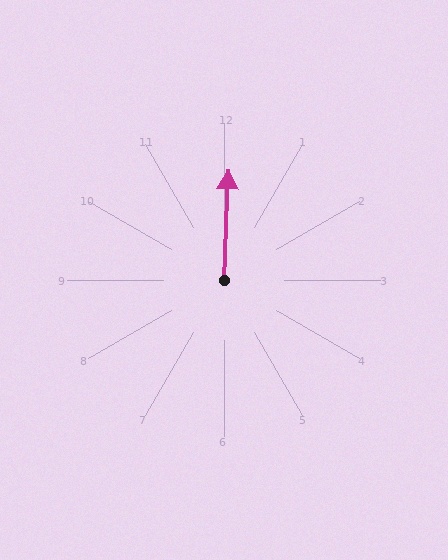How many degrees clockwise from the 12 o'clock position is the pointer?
Approximately 2 degrees.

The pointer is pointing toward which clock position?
Roughly 12 o'clock.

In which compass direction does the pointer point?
North.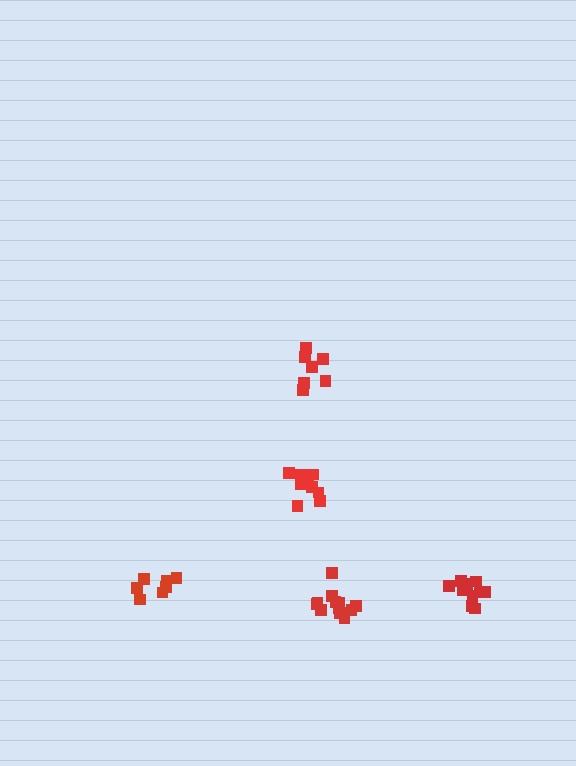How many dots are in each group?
Group 1: 7 dots, Group 2: 7 dots, Group 3: 11 dots, Group 4: 12 dots, Group 5: 11 dots (48 total).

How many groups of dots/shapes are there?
There are 5 groups.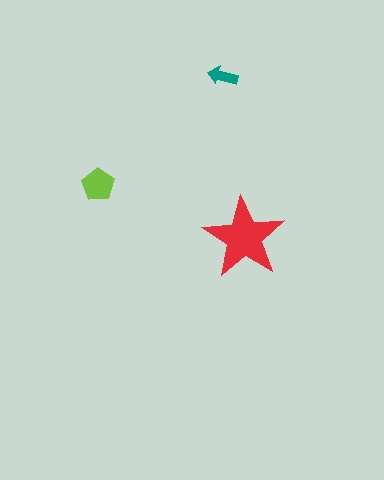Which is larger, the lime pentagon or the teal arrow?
The lime pentagon.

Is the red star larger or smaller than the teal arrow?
Larger.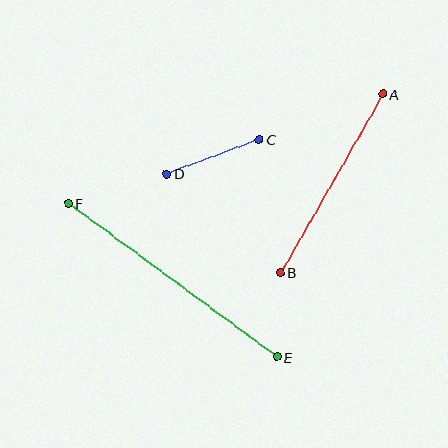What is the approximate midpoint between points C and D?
The midpoint is at approximately (213, 157) pixels.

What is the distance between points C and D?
The distance is approximately 99 pixels.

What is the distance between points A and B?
The distance is approximately 206 pixels.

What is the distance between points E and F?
The distance is approximately 259 pixels.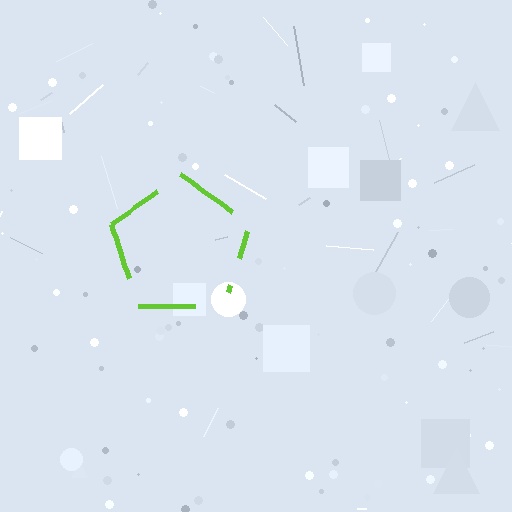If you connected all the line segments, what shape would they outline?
They would outline a pentagon.